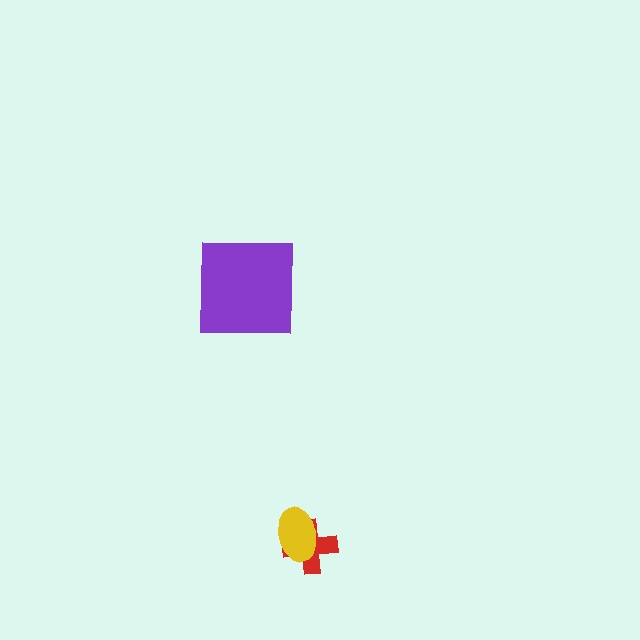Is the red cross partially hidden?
Yes, it is partially covered by another shape.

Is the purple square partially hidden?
No, no other shape covers it.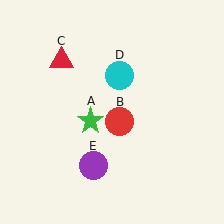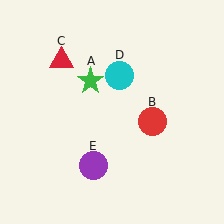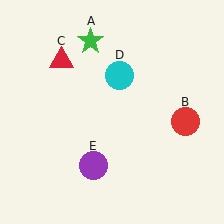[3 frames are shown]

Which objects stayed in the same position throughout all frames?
Red triangle (object C) and cyan circle (object D) and purple circle (object E) remained stationary.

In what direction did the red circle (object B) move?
The red circle (object B) moved right.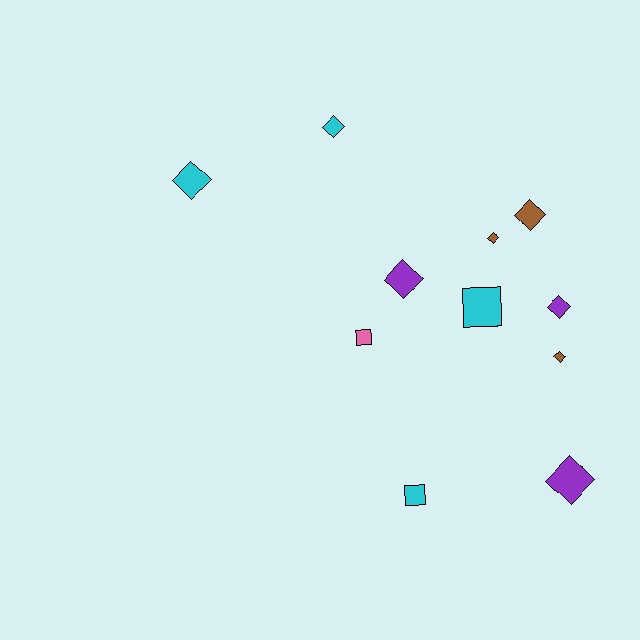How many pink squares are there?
There is 1 pink square.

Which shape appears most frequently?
Diamond, with 8 objects.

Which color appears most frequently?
Cyan, with 4 objects.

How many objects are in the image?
There are 11 objects.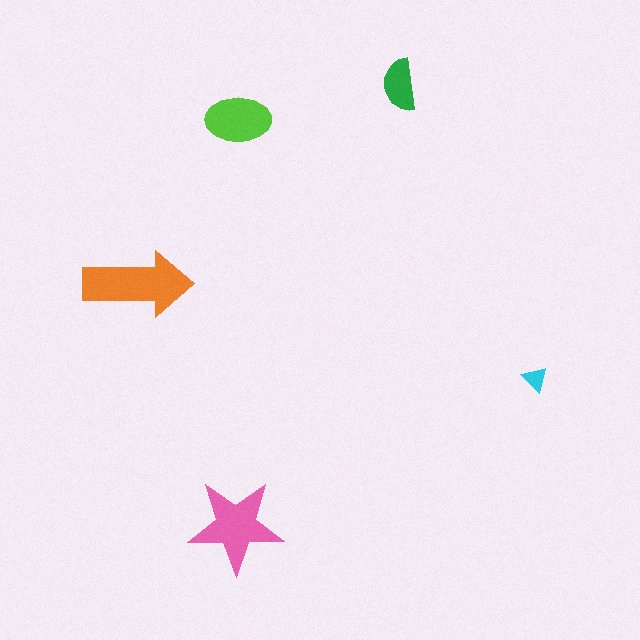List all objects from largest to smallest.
The orange arrow, the pink star, the lime ellipse, the green semicircle, the cyan triangle.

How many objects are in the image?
There are 5 objects in the image.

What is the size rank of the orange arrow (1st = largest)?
1st.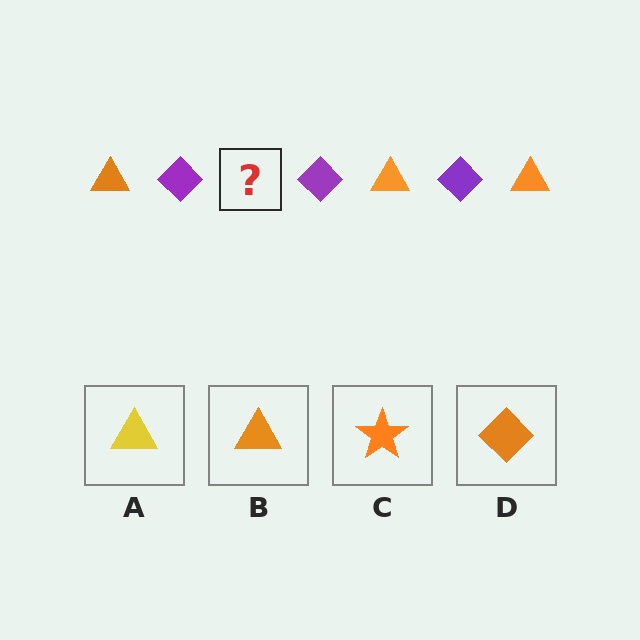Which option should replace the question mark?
Option B.